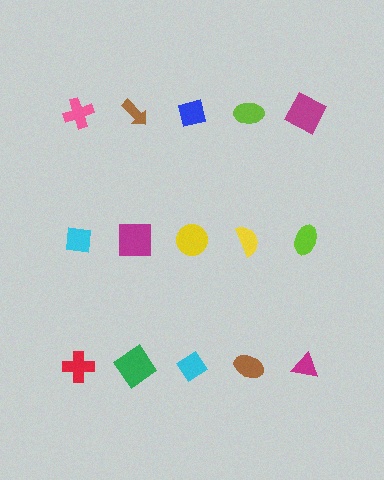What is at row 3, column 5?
A magenta triangle.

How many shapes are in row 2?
5 shapes.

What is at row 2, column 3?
A yellow circle.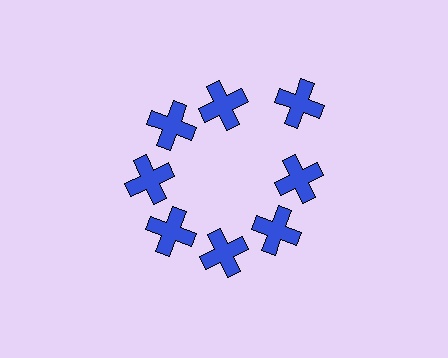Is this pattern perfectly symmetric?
No. The 8 blue crosses are arranged in a ring, but one element near the 2 o'clock position is pushed outward from the center, breaking the 8-fold rotational symmetry.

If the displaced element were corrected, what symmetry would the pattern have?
It would have 8-fold rotational symmetry — the pattern would map onto itself every 45 degrees.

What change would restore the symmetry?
The symmetry would be restored by moving it inward, back onto the ring so that all 8 crosses sit at equal angles and equal distance from the center.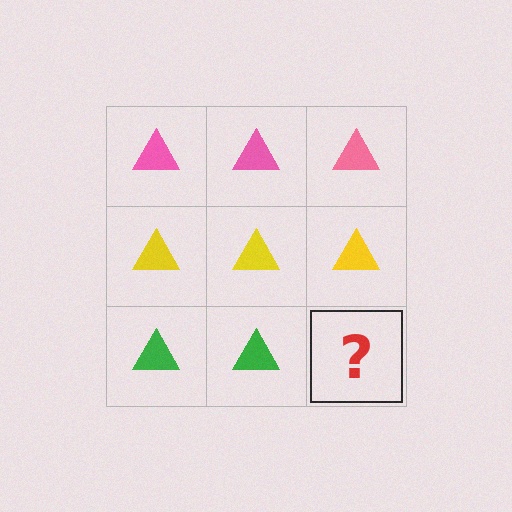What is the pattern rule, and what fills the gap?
The rule is that each row has a consistent color. The gap should be filled with a green triangle.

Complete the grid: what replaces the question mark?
The question mark should be replaced with a green triangle.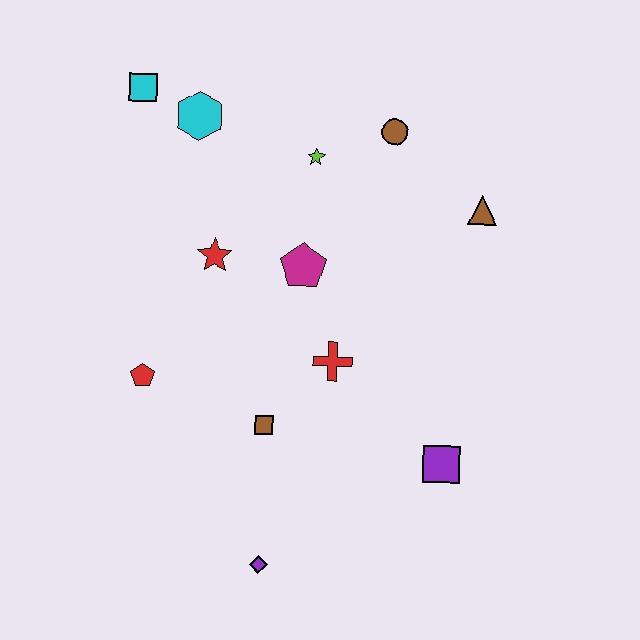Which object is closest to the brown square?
The red cross is closest to the brown square.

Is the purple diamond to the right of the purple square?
No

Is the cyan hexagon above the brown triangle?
Yes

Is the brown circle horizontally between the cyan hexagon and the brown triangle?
Yes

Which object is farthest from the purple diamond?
The cyan square is farthest from the purple diamond.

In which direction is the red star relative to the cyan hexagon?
The red star is below the cyan hexagon.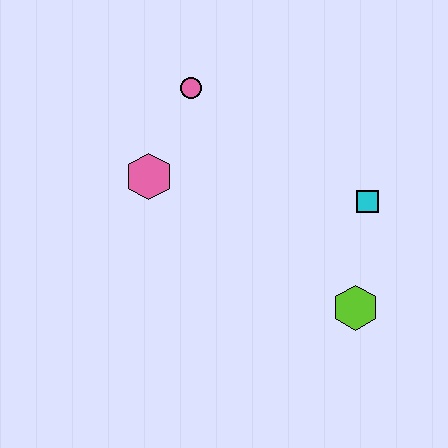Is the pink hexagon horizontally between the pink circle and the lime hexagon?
No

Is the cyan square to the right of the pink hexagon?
Yes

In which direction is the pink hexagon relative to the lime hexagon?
The pink hexagon is to the left of the lime hexagon.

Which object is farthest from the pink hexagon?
The lime hexagon is farthest from the pink hexagon.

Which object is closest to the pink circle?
The pink hexagon is closest to the pink circle.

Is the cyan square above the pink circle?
No